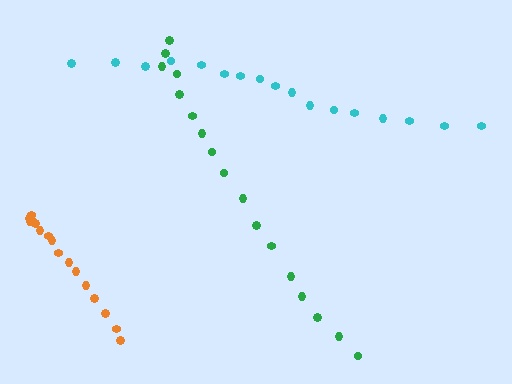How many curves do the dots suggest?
There are 3 distinct paths.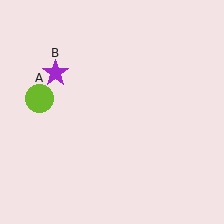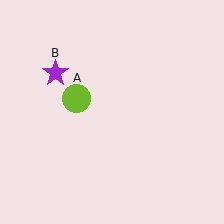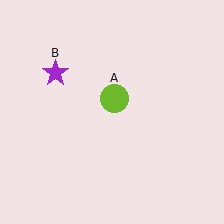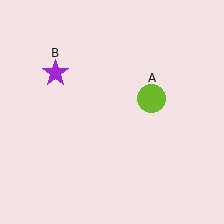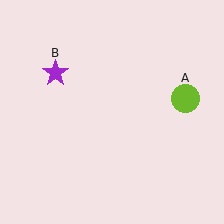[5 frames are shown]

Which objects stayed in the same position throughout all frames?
Purple star (object B) remained stationary.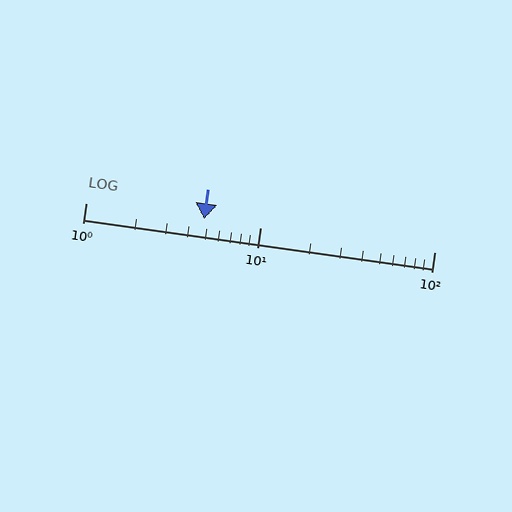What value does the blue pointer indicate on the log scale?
The pointer indicates approximately 4.8.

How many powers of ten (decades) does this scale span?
The scale spans 2 decades, from 1 to 100.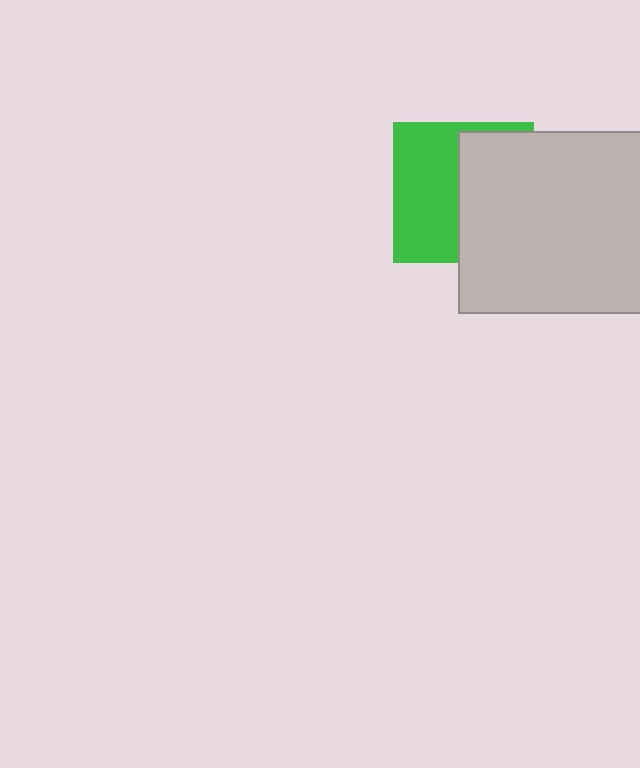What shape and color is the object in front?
The object in front is a light gray square.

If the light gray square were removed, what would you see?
You would see the complete green square.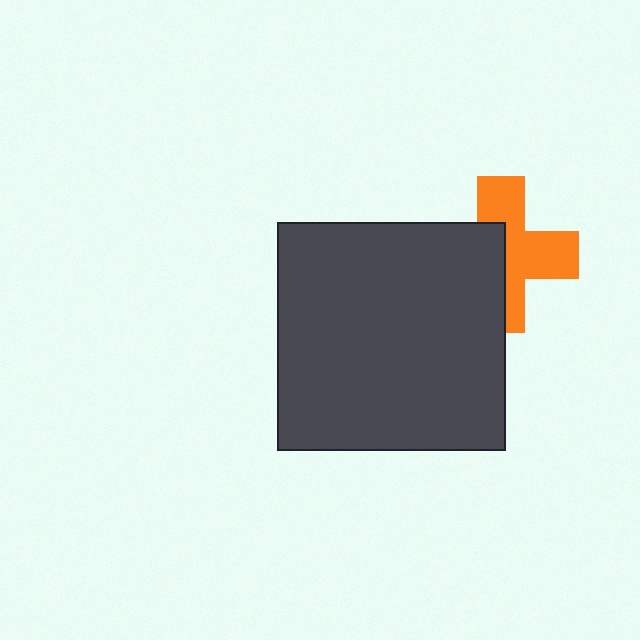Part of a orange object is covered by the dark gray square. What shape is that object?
It is a cross.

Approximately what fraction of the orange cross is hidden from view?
Roughly 45% of the orange cross is hidden behind the dark gray square.